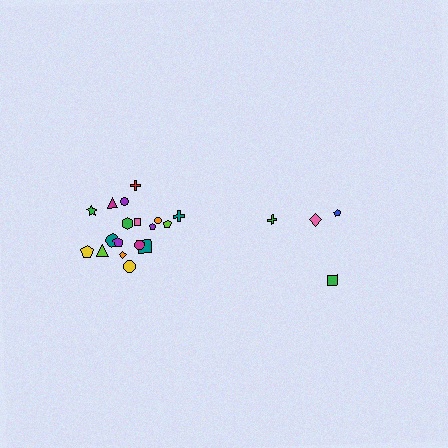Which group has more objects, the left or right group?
The left group.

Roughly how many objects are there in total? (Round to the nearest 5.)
Roughly 20 objects in total.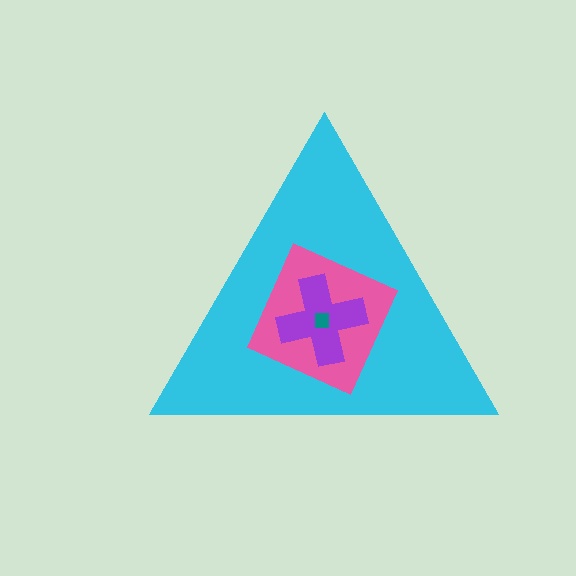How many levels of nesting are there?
4.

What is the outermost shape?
The cyan triangle.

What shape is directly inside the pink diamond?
The purple cross.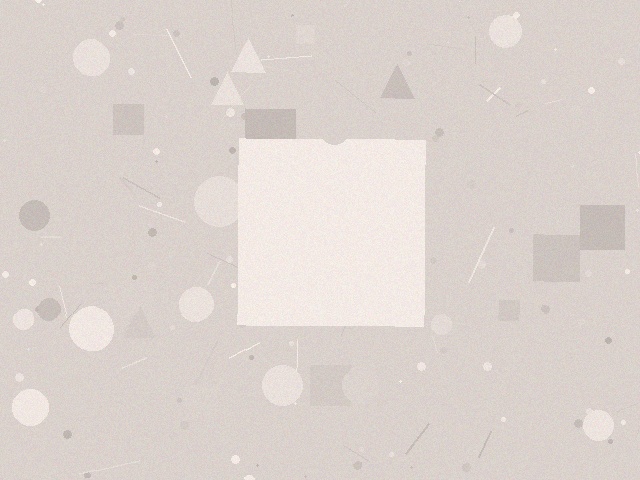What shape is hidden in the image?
A square is hidden in the image.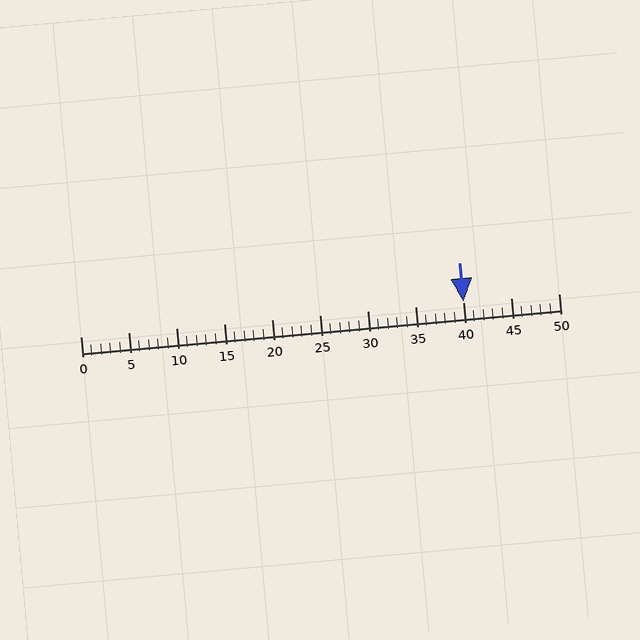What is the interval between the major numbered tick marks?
The major tick marks are spaced 5 units apart.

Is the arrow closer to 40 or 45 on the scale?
The arrow is closer to 40.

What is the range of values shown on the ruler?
The ruler shows values from 0 to 50.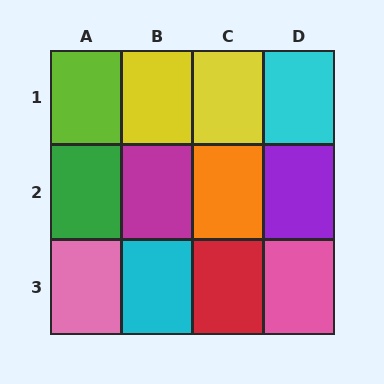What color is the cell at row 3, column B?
Cyan.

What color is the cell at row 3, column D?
Pink.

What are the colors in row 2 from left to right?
Green, magenta, orange, purple.